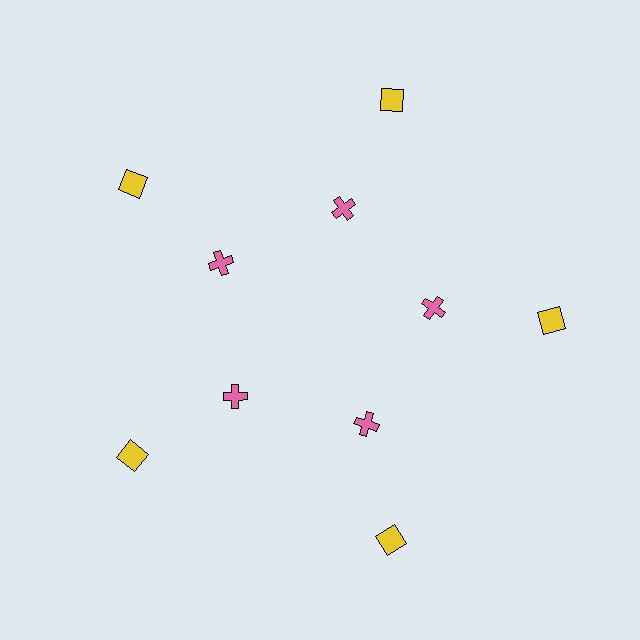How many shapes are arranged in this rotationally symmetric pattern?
There are 10 shapes, arranged in 5 groups of 2.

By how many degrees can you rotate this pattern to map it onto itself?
The pattern maps onto itself every 72 degrees of rotation.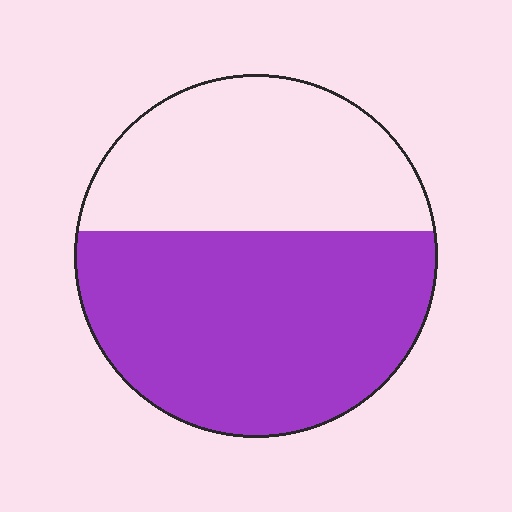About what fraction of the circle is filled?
About three fifths (3/5).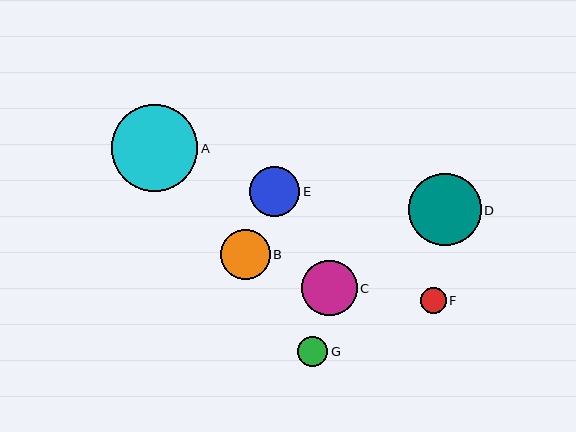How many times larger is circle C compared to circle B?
Circle C is approximately 1.1 times the size of circle B.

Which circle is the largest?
Circle A is the largest with a size of approximately 87 pixels.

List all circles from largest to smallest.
From largest to smallest: A, D, C, E, B, G, F.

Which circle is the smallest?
Circle F is the smallest with a size of approximately 26 pixels.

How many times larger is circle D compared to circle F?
Circle D is approximately 2.8 times the size of circle F.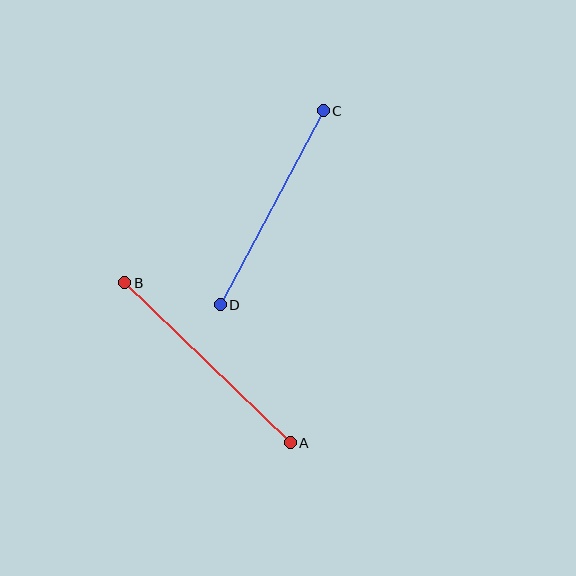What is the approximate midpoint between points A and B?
The midpoint is at approximately (208, 363) pixels.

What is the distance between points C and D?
The distance is approximately 220 pixels.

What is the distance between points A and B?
The distance is approximately 230 pixels.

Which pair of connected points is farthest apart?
Points A and B are farthest apart.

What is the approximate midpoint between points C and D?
The midpoint is at approximately (272, 208) pixels.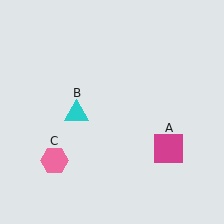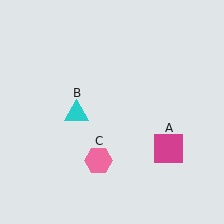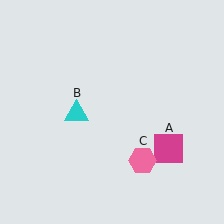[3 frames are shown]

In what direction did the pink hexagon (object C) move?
The pink hexagon (object C) moved right.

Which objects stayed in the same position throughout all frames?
Magenta square (object A) and cyan triangle (object B) remained stationary.